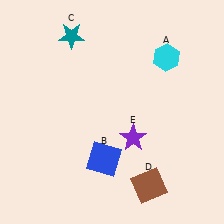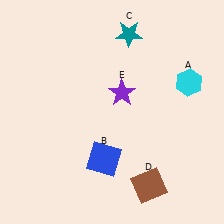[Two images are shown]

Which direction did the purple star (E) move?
The purple star (E) moved up.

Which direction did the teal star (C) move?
The teal star (C) moved right.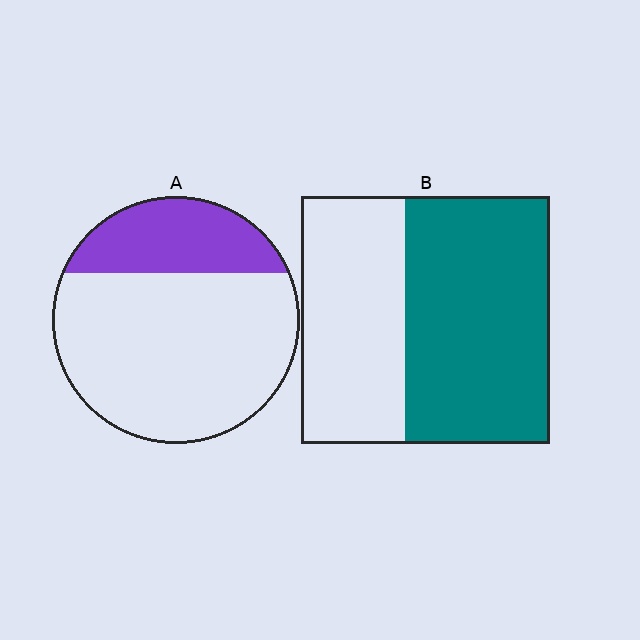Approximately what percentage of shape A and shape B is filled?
A is approximately 25% and B is approximately 60%.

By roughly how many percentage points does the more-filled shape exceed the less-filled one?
By roughly 30 percentage points (B over A).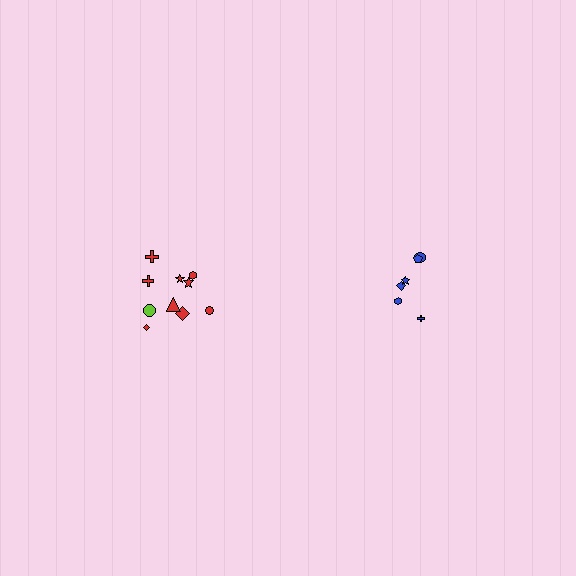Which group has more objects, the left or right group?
The left group.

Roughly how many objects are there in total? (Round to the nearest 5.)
Roughly 15 objects in total.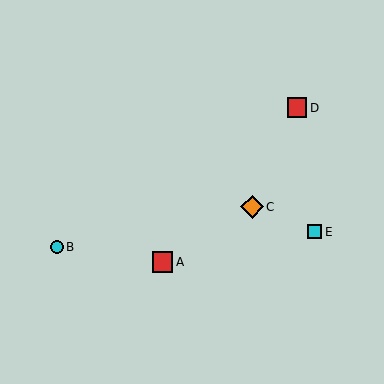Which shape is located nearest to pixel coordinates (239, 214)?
The orange diamond (labeled C) at (252, 207) is nearest to that location.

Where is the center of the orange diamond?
The center of the orange diamond is at (252, 207).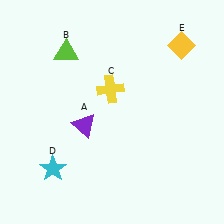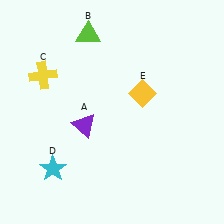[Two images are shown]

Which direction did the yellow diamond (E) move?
The yellow diamond (E) moved down.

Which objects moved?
The objects that moved are: the lime triangle (B), the yellow cross (C), the yellow diamond (E).